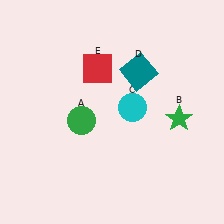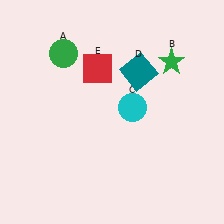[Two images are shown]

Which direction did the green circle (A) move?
The green circle (A) moved up.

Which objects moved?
The objects that moved are: the green circle (A), the green star (B).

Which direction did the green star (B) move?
The green star (B) moved up.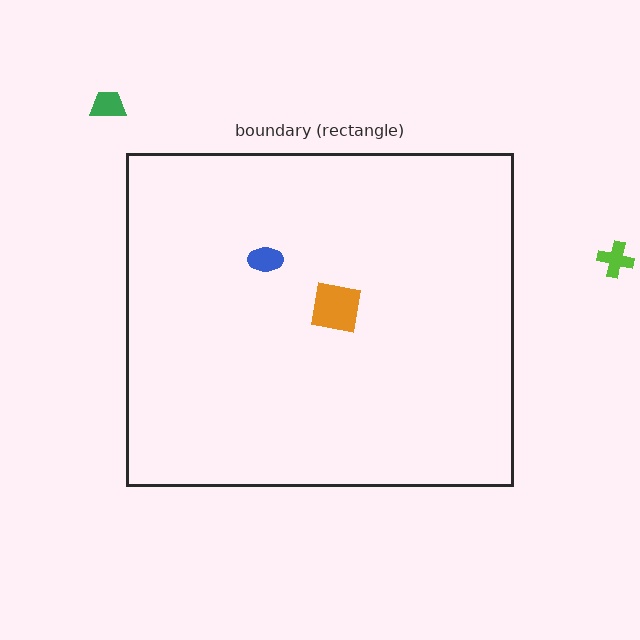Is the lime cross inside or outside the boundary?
Outside.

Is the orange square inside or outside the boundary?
Inside.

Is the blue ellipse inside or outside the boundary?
Inside.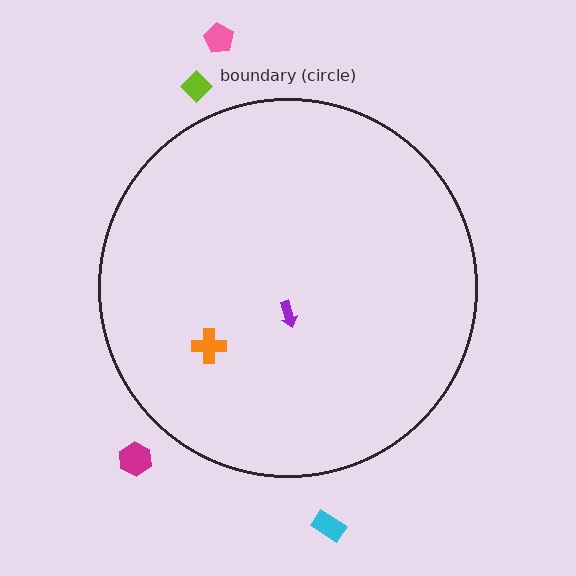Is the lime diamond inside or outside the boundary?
Outside.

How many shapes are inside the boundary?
2 inside, 4 outside.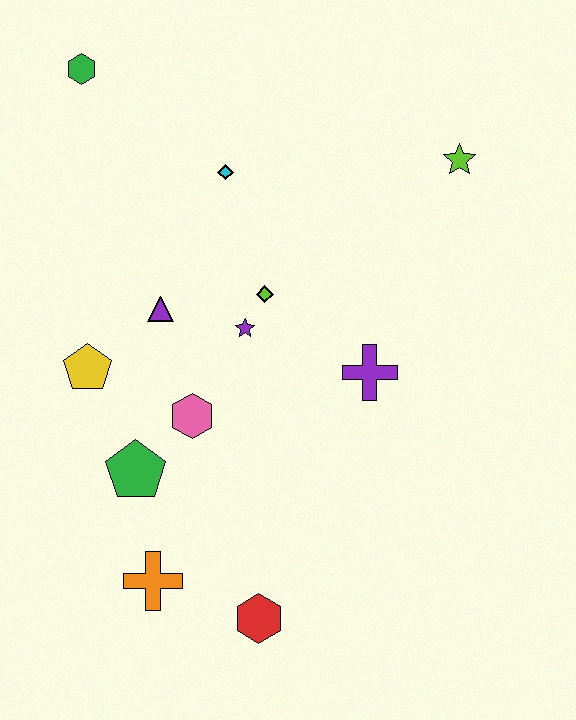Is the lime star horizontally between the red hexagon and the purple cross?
No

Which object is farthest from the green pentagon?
The lime star is farthest from the green pentagon.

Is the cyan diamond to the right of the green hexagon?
Yes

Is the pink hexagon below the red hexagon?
No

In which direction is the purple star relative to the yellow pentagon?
The purple star is to the right of the yellow pentagon.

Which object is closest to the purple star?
The lime diamond is closest to the purple star.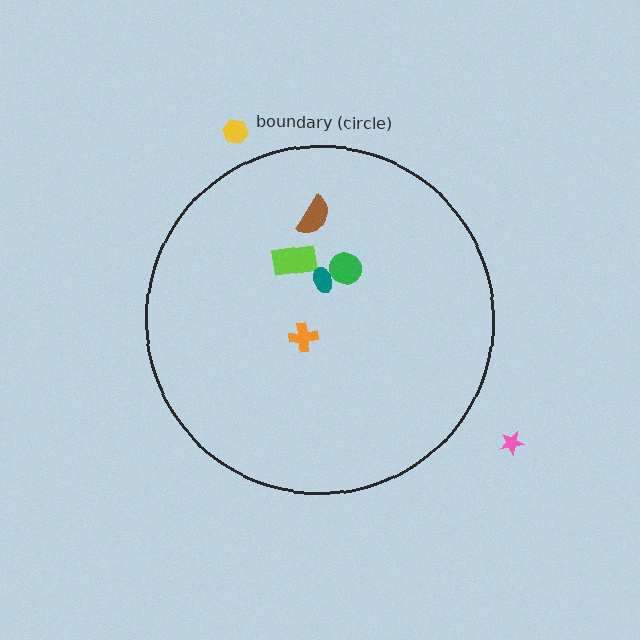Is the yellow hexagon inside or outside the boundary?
Outside.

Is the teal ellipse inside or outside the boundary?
Inside.